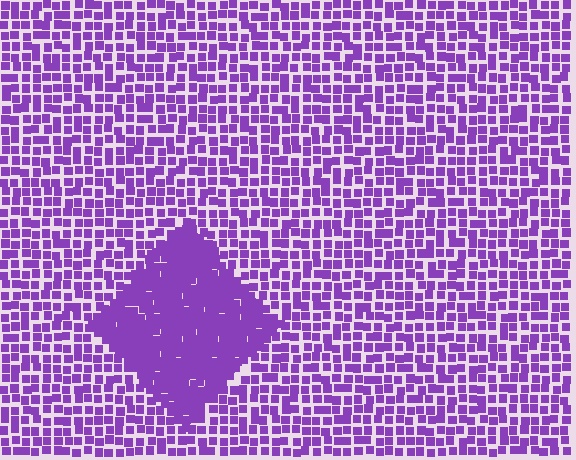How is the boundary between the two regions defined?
The boundary is defined by a change in element density (approximately 2.0x ratio). All elements are the same color, size, and shape.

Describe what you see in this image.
The image contains small purple elements arranged at two different densities. A diamond-shaped region is visible where the elements are more densely packed than the surrounding area.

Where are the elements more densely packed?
The elements are more densely packed inside the diamond boundary.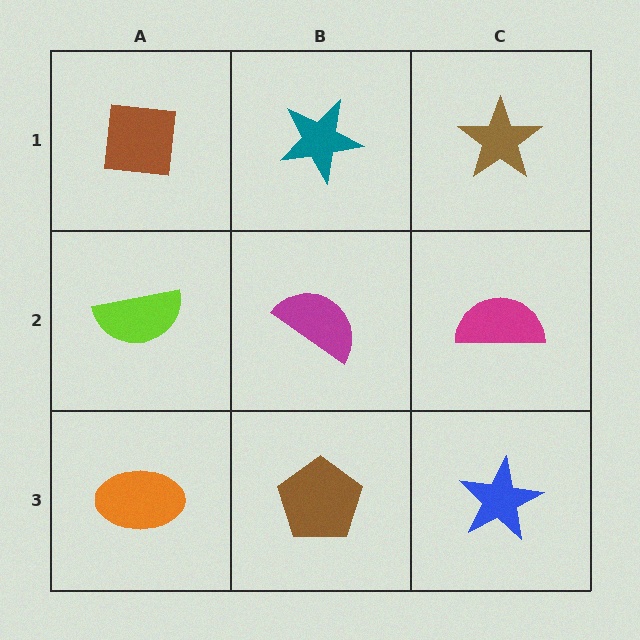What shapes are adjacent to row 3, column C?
A magenta semicircle (row 2, column C), a brown pentagon (row 3, column B).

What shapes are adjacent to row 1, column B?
A magenta semicircle (row 2, column B), a brown square (row 1, column A), a brown star (row 1, column C).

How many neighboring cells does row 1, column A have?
2.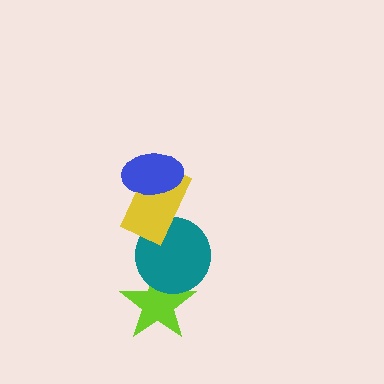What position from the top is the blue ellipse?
The blue ellipse is 1st from the top.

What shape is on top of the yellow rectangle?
The blue ellipse is on top of the yellow rectangle.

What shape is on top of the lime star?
The teal circle is on top of the lime star.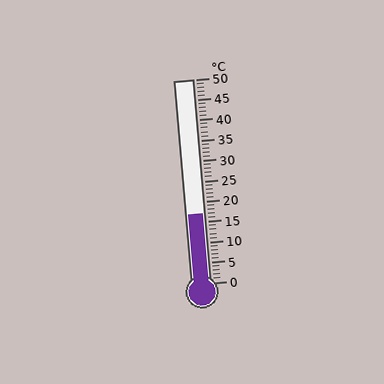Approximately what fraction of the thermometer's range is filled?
The thermometer is filled to approximately 35% of its range.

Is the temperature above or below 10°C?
The temperature is above 10°C.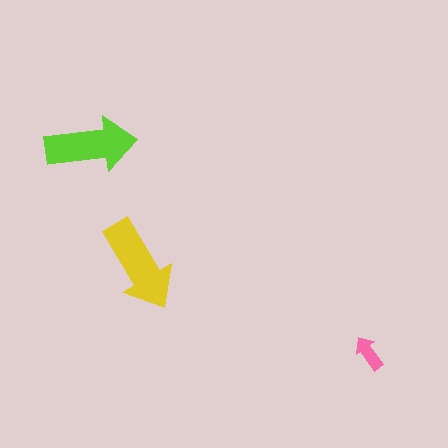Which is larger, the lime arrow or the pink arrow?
The lime one.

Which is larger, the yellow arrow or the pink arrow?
The yellow one.